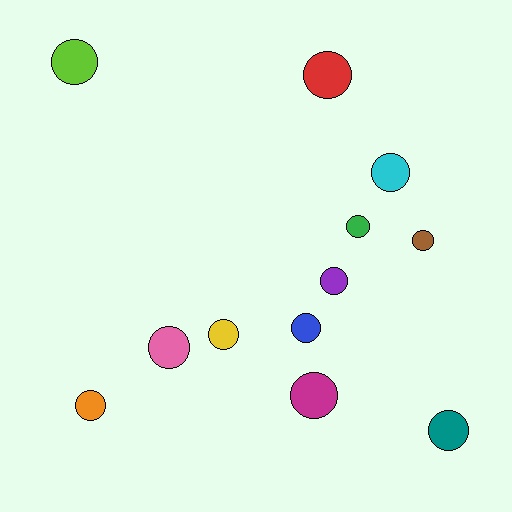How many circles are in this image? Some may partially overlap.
There are 12 circles.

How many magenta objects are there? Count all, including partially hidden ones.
There is 1 magenta object.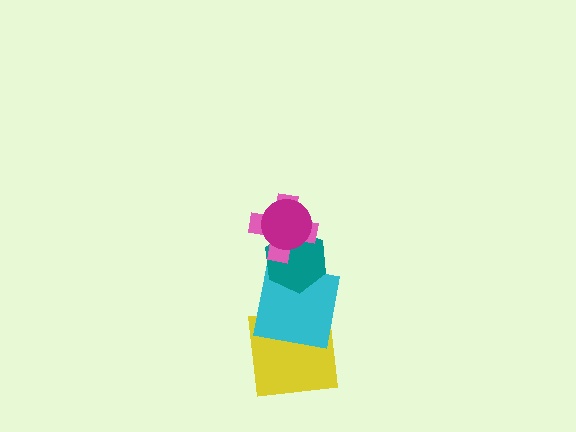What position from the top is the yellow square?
The yellow square is 5th from the top.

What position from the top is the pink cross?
The pink cross is 2nd from the top.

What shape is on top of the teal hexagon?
The pink cross is on top of the teal hexagon.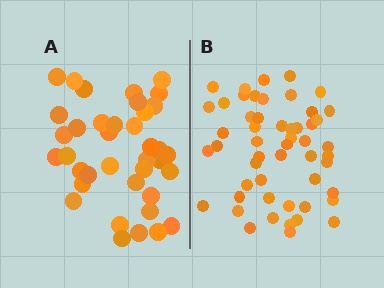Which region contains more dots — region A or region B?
Region B (the right region) has more dots.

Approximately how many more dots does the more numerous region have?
Region B has approximately 15 more dots than region A.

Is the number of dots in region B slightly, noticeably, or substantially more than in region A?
Region B has noticeably more, but not dramatically so. The ratio is roughly 1.4 to 1.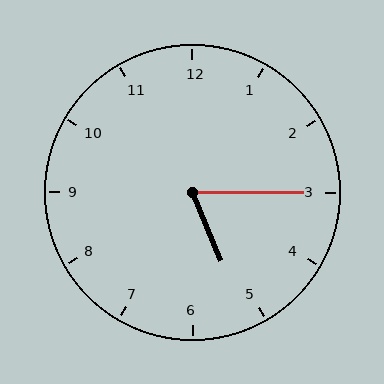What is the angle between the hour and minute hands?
Approximately 68 degrees.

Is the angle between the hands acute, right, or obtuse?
It is acute.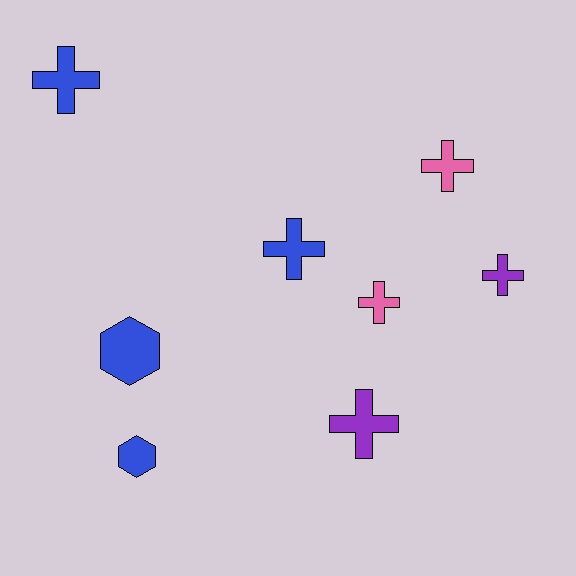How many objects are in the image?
There are 8 objects.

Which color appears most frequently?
Blue, with 4 objects.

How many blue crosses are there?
There are 2 blue crosses.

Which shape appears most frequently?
Cross, with 6 objects.